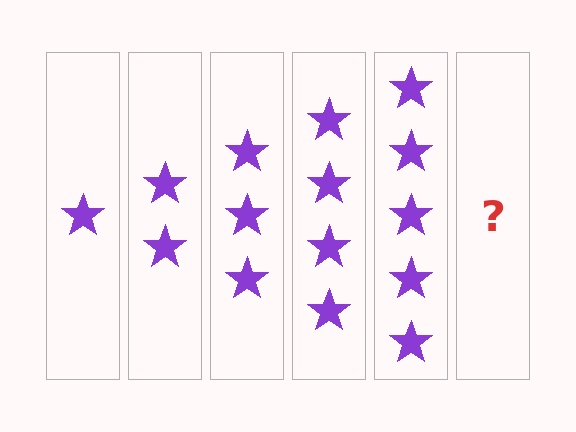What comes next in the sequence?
The next element should be 6 stars.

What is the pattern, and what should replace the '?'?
The pattern is that each step adds one more star. The '?' should be 6 stars.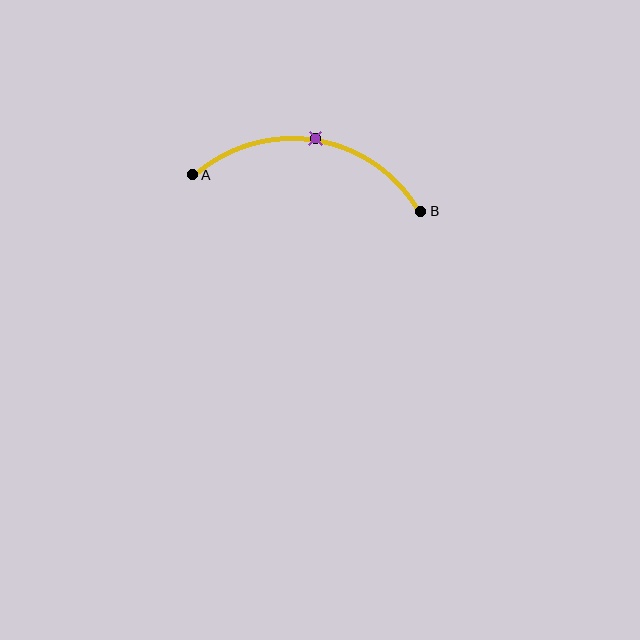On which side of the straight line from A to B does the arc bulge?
The arc bulges above the straight line connecting A and B.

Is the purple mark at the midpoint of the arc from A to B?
Yes. The purple mark lies on the arc at equal arc-length from both A and B — it is the arc midpoint.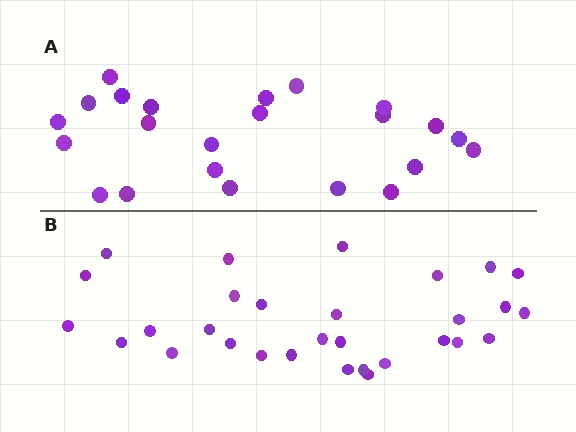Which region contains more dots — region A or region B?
Region B (the bottom region) has more dots.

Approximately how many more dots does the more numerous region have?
Region B has roughly 8 or so more dots than region A.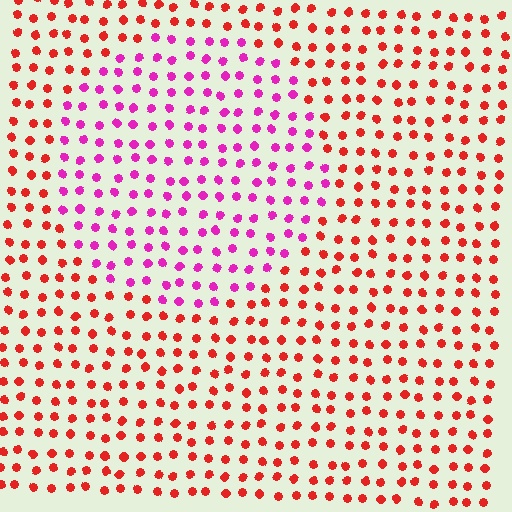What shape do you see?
I see a circle.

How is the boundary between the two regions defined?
The boundary is defined purely by a slight shift in hue (about 49 degrees). Spacing, size, and orientation are identical on both sides.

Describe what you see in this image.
The image is filled with small red elements in a uniform arrangement. A circle-shaped region is visible where the elements are tinted to a slightly different hue, forming a subtle color boundary.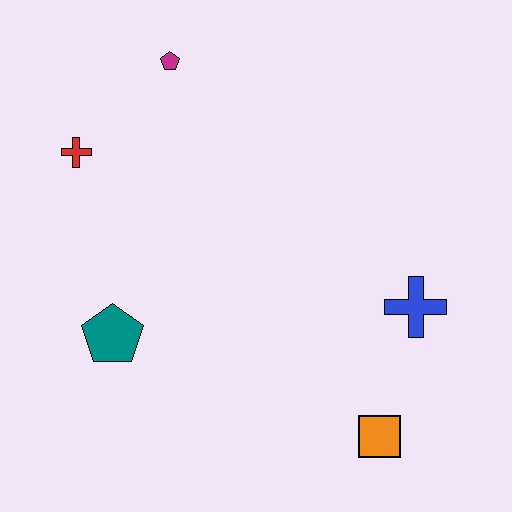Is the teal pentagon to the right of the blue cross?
No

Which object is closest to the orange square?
The blue cross is closest to the orange square.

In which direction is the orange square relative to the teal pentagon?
The orange square is to the right of the teal pentagon.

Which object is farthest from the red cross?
The orange square is farthest from the red cross.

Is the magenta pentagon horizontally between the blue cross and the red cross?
Yes